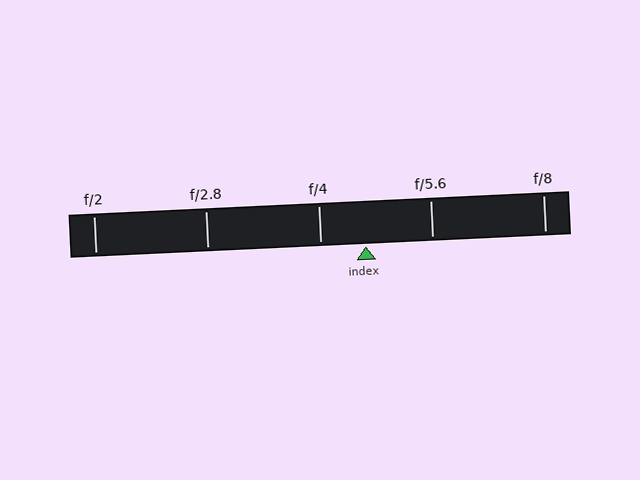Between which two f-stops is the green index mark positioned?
The index mark is between f/4 and f/5.6.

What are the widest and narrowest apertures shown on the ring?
The widest aperture shown is f/2 and the narrowest is f/8.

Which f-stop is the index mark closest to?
The index mark is closest to f/4.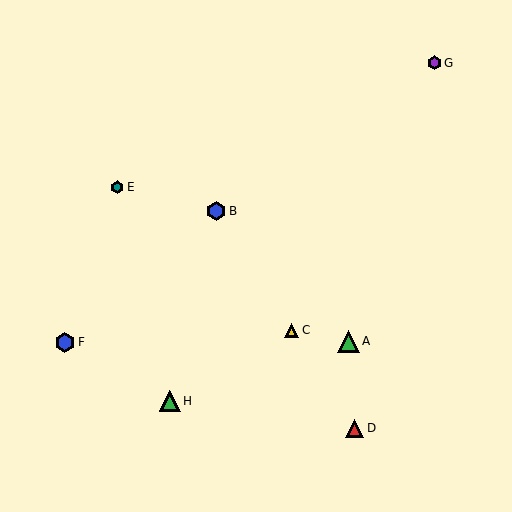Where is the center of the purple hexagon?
The center of the purple hexagon is at (434, 63).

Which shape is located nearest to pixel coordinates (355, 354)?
The green triangle (labeled A) at (348, 341) is nearest to that location.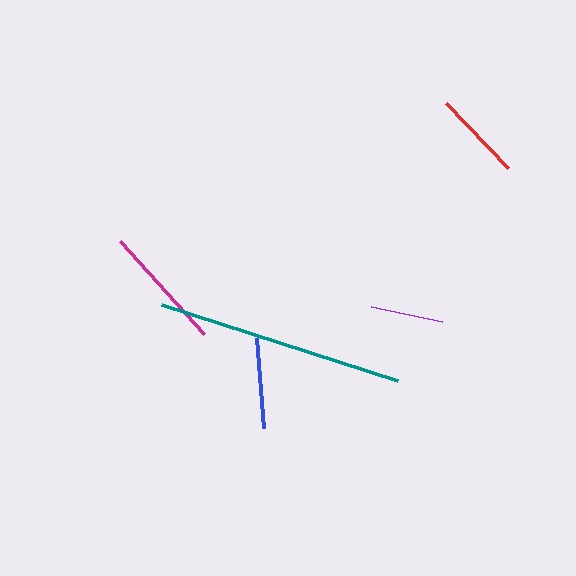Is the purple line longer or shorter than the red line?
The red line is longer than the purple line.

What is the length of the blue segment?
The blue segment is approximately 91 pixels long.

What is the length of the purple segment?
The purple segment is approximately 72 pixels long.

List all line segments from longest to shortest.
From longest to shortest: teal, magenta, blue, red, purple.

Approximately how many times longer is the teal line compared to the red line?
The teal line is approximately 2.8 times the length of the red line.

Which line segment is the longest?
The teal line is the longest at approximately 248 pixels.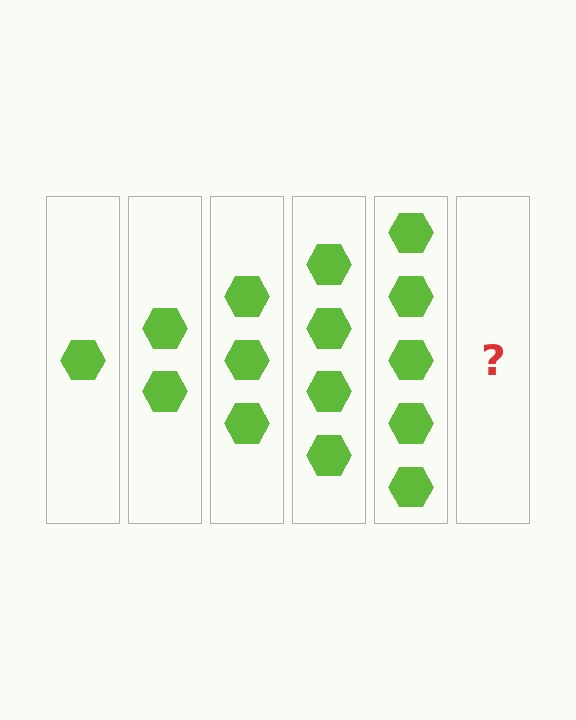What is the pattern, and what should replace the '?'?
The pattern is that each step adds one more hexagon. The '?' should be 6 hexagons.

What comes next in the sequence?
The next element should be 6 hexagons.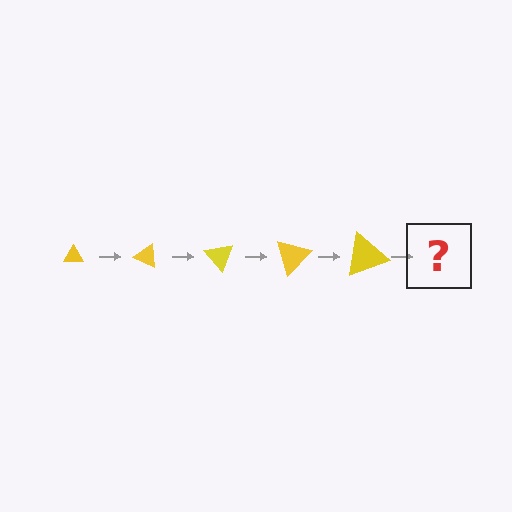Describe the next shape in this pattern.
It should be a triangle, larger than the previous one and rotated 125 degrees from the start.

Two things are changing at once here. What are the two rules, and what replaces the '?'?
The two rules are that the triangle grows larger each step and it rotates 25 degrees each step. The '?' should be a triangle, larger than the previous one and rotated 125 degrees from the start.